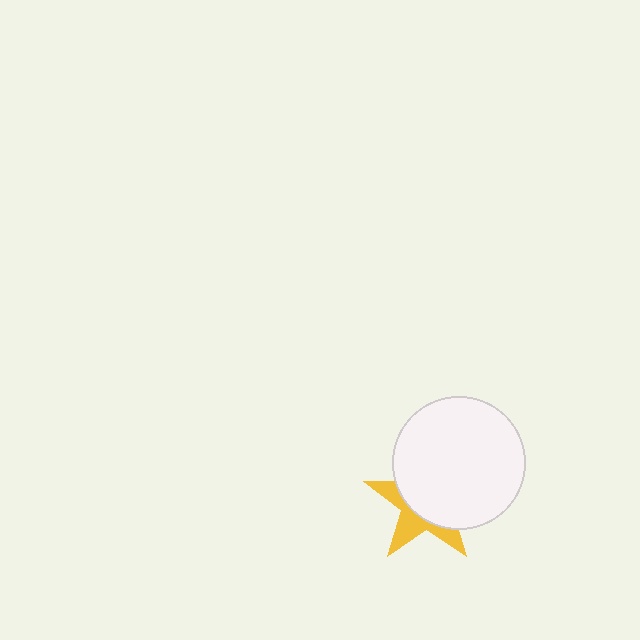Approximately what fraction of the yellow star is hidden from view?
Roughly 63% of the yellow star is hidden behind the white circle.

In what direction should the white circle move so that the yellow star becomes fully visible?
The white circle should move toward the upper-right. That is the shortest direction to clear the overlap and leave the yellow star fully visible.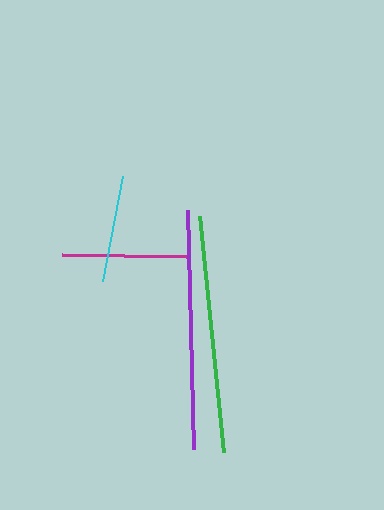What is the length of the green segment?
The green segment is approximately 237 pixels long.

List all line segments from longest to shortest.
From longest to shortest: purple, green, magenta, cyan.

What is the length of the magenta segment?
The magenta segment is approximately 124 pixels long.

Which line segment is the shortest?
The cyan line is the shortest at approximately 108 pixels.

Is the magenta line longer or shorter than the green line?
The green line is longer than the magenta line.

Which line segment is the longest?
The purple line is the longest at approximately 239 pixels.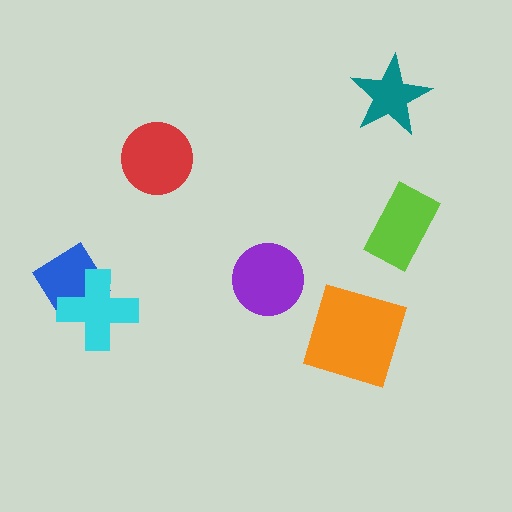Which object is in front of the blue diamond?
The cyan cross is in front of the blue diamond.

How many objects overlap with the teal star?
0 objects overlap with the teal star.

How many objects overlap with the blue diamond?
1 object overlaps with the blue diamond.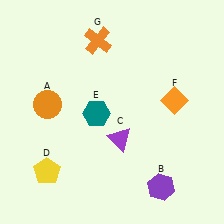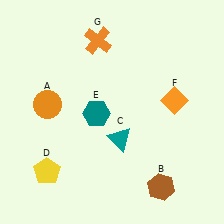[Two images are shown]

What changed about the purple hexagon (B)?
In Image 1, B is purple. In Image 2, it changed to brown.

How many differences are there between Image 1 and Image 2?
There are 2 differences between the two images.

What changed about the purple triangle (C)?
In Image 1, C is purple. In Image 2, it changed to teal.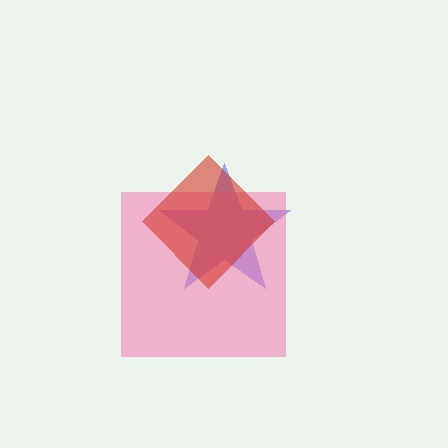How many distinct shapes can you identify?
There are 3 distinct shapes: a blue star, a pink square, a red diamond.